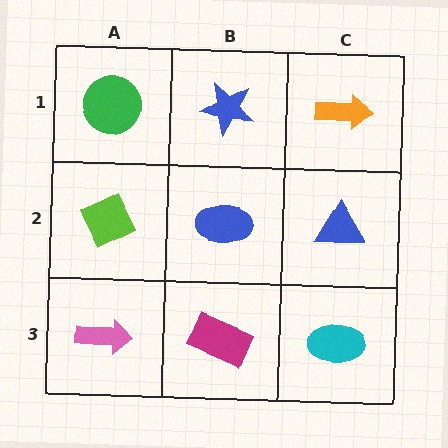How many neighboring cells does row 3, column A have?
2.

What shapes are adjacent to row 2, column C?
An orange arrow (row 1, column C), a cyan ellipse (row 3, column C), a blue ellipse (row 2, column B).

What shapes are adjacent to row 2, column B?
A blue star (row 1, column B), a magenta rectangle (row 3, column B), a lime diamond (row 2, column A), a blue triangle (row 2, column C).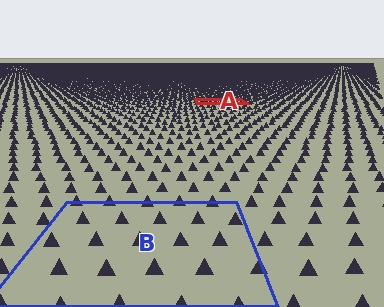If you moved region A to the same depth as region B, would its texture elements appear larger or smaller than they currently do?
They would appear larger. At a closer depth, the same texture elements are projected at a bigger on-screen size.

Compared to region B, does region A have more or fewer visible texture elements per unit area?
Region A has more texture elements per unit area — they are packed more densely because it is farther away.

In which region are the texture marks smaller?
The texture marks are smaller in region A, because it is farther away.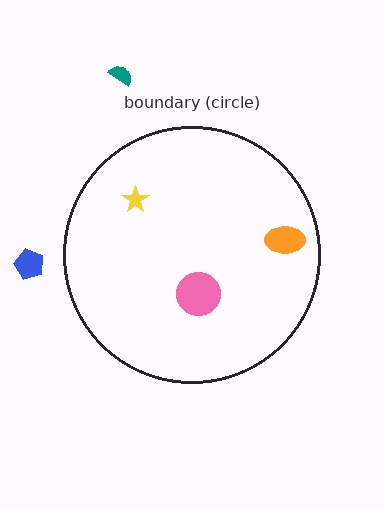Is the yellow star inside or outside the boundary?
Inside.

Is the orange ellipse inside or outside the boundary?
Inside.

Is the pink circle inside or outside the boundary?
Inside.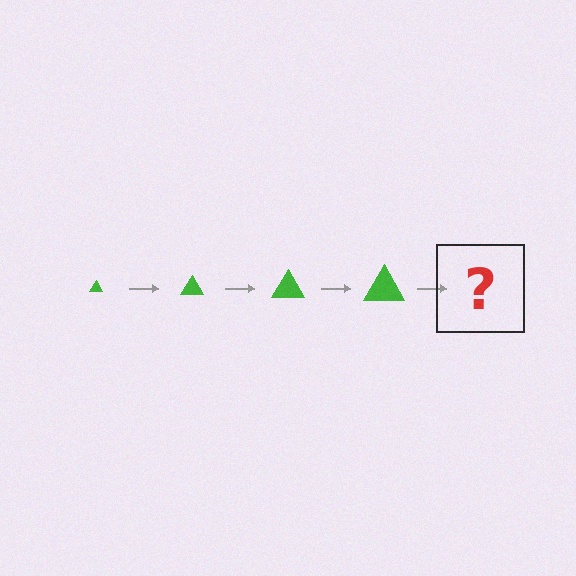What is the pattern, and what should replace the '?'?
The pattern is that the triangle gets progressively larger each step. The '?' should be a green triangle, larger than the previous one.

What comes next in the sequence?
The next element should be a green triangle, larger than the previous one.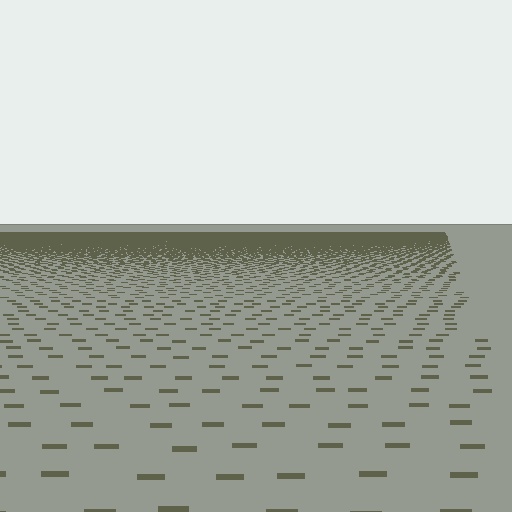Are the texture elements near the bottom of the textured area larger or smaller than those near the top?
Larger. Near the bottom, elements are closer to the viewer and appear at a bigger on-screen size.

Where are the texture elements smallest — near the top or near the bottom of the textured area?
Near the top.